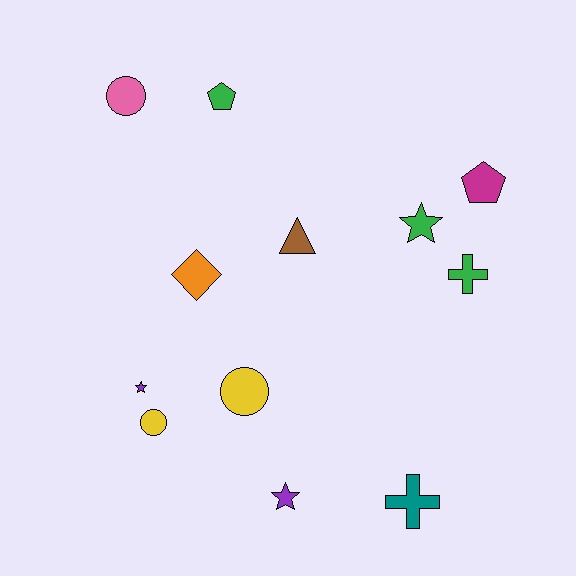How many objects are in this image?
There are 12 objects.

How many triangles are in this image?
There is 1 triangle.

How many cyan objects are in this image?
There are no cyan objects.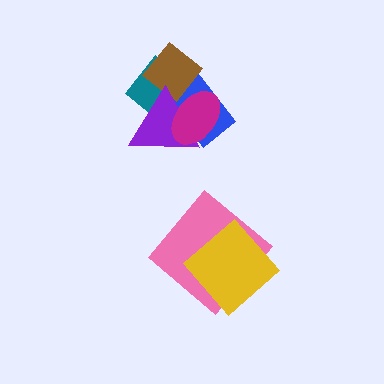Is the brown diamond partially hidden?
Yes, it is partially covered by another shape.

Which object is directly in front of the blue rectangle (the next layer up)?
The brown diamond is directly in front of the blue rectangle.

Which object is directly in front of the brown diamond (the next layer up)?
The purple triangle is directly in front of the brown diamond.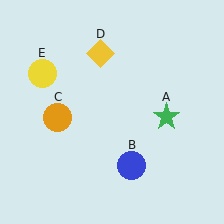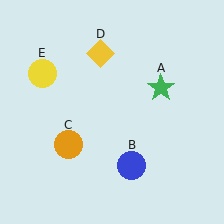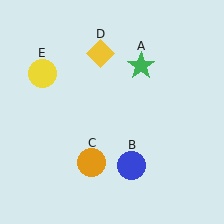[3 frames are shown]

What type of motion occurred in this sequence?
The green star (object A), orange circle (object C) rotated counterclockwise around the center of the scene.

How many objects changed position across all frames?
2 objects changed position: green star (object A), orange circle (object C).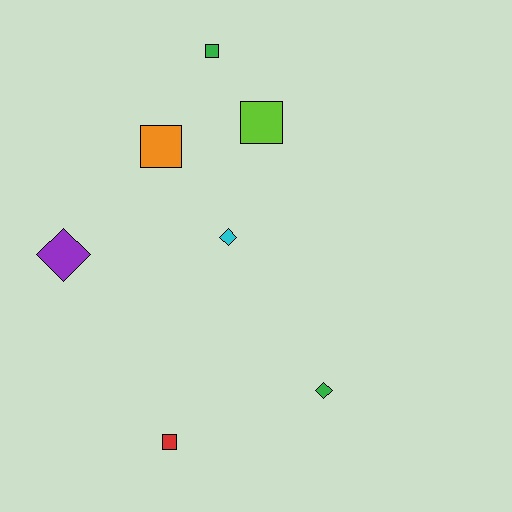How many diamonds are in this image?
There are 3 diamonds.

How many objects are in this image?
There are 7 objects.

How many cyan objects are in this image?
There is 1 cyan object.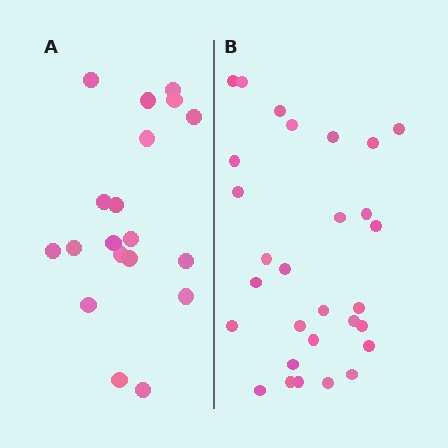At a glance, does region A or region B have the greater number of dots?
Region B (the right region) has more dots.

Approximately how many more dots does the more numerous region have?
Region B has roughly 10 or so more dots than region A.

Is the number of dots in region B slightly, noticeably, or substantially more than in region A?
Region B has substantially more. The ratio is roughly 1.5 to 1.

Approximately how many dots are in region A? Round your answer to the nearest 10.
About 20 dots. (The exact count is 19, which rounds to 20.)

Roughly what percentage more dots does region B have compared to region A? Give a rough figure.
About 55% more.